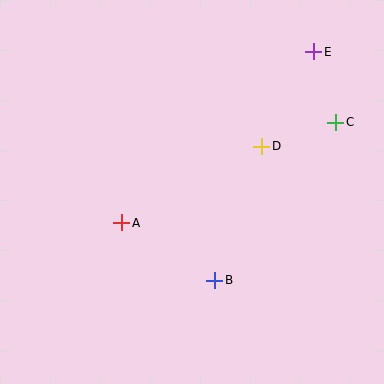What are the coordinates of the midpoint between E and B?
The midpoint between E and B is at (264, 166).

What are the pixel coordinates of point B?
Point B is at (215, 280).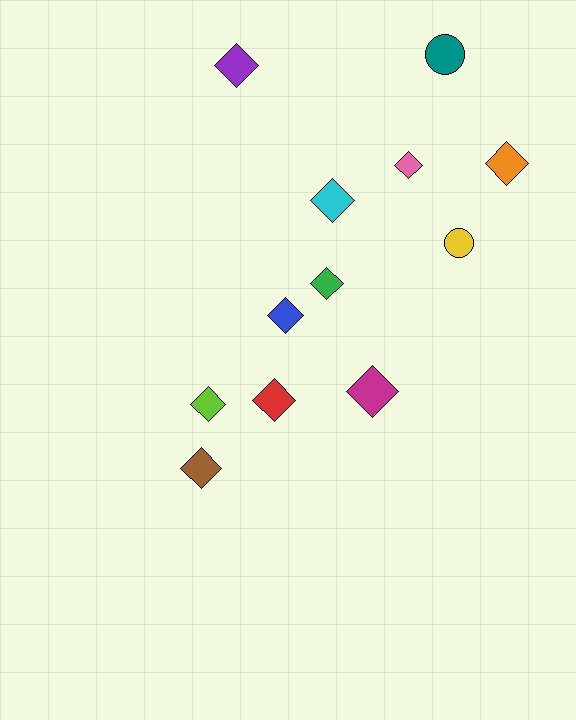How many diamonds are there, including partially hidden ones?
There are 10 diamonds.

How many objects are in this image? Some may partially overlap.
There are 12 objects.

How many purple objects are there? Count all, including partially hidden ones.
There is 1 purple object.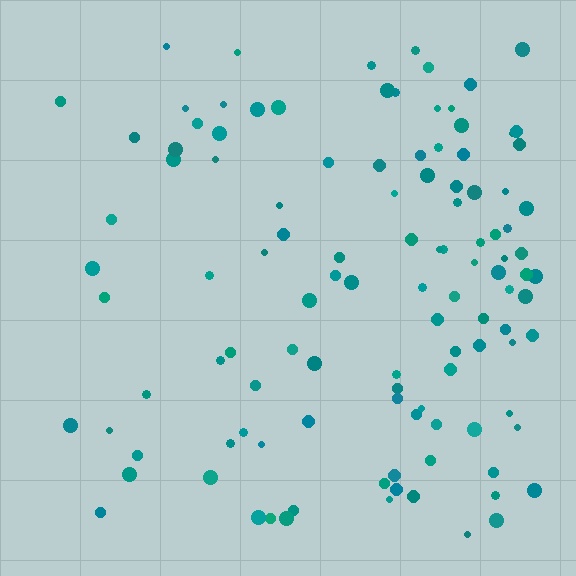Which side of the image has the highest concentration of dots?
The right.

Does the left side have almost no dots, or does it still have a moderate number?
Still a moderate number, just noticeably fewer than the right.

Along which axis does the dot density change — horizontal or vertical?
Horizontal.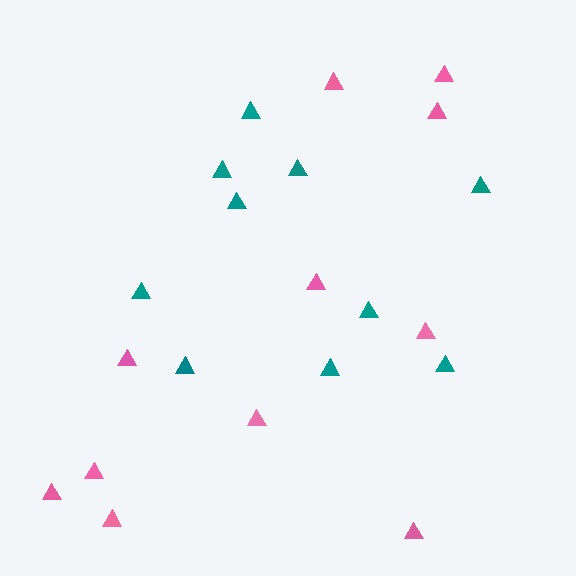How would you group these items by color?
There are 2 groups: one group of teal triangles (10) and one group of pink triangles (11).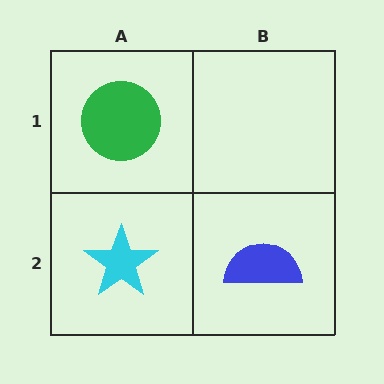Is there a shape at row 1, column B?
No, that cell is empty.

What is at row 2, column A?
A cyan star.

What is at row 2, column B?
A blue semicircle.